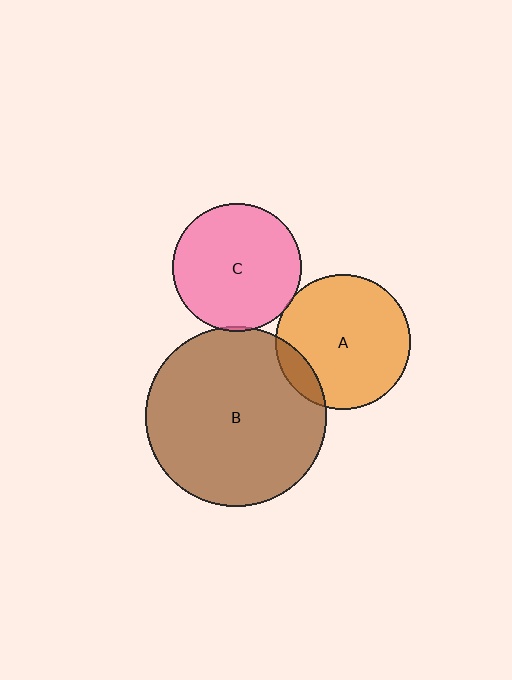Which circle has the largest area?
Circle B (brown).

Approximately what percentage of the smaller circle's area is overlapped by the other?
Approximately 10%.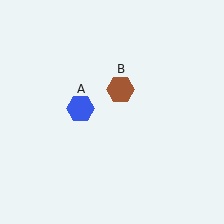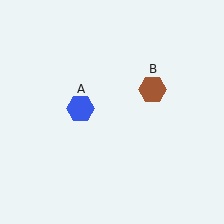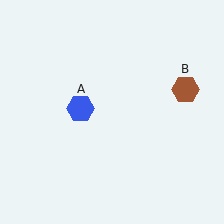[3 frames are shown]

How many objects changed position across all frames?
1 object changed position: brown hexagon (object B).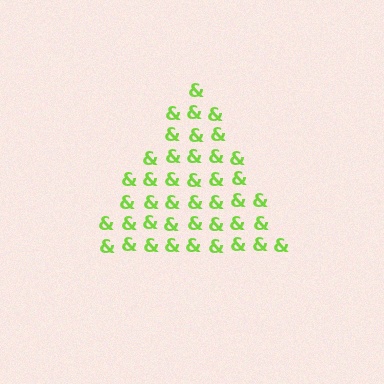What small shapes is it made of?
It is made of small ampersands.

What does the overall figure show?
The overall figure shows a triangle.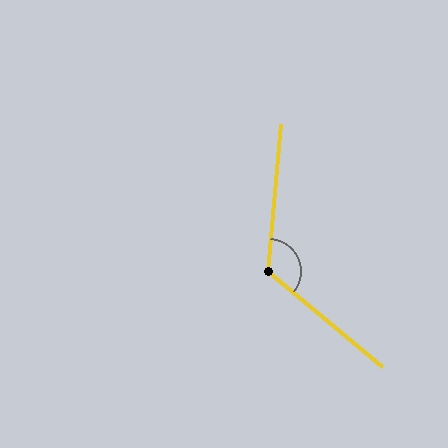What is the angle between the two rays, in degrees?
Approximately 125 degrees.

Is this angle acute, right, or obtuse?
It is obtuse.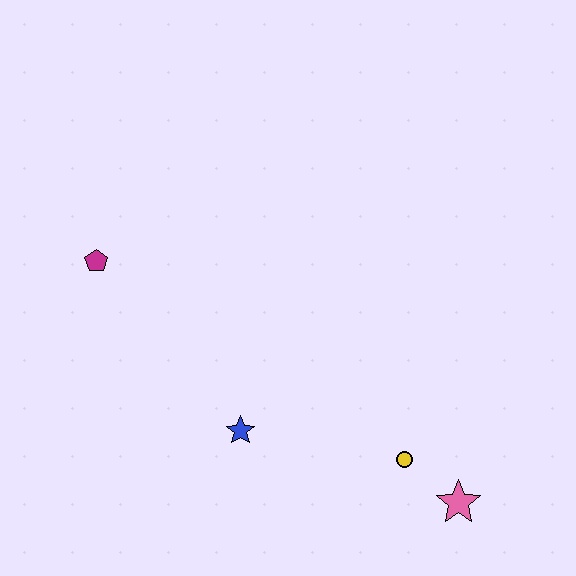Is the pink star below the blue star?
Yes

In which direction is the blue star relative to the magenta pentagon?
The blue star is below the magenta pentagon.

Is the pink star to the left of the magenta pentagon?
No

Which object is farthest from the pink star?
The magenta pentagon is farthest from the pink star.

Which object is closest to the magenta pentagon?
The blue star is closest to the magenta pentagon.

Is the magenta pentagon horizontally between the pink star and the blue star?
No